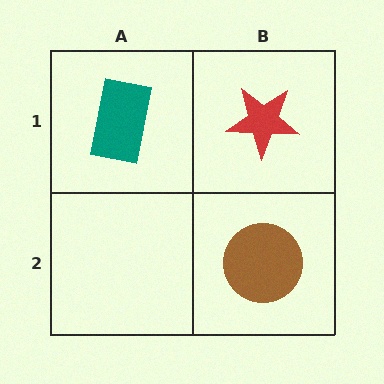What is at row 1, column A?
A teal rectangle.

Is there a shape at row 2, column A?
No, that cell is empty.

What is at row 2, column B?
A brown circle.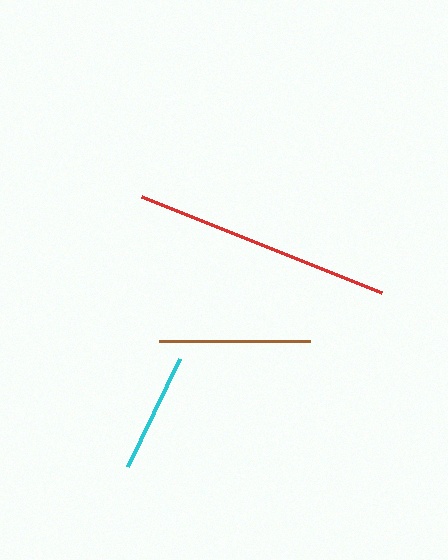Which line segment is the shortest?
The cyan line is the shortest at approximately 120 pixels.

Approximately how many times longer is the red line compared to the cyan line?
The red line is approximately 2.2 times the length of the cyan line.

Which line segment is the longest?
The red line is the longest at approximately 258 pixels.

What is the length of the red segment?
The red segment is approximately 258 pixels long.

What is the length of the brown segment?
The brown segment is approximately 151 pixels long.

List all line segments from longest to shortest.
From longest to shortest: red, brown, cyan.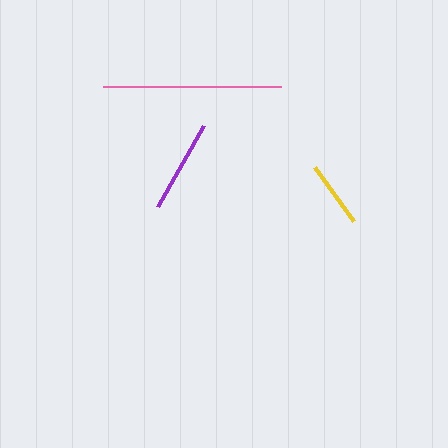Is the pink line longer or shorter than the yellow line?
The pink line is longer than the yellow line.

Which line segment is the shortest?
The yellow line is the shortest at approximately 66 pixels.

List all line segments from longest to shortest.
From longest to shortest: pink, purple, yellow.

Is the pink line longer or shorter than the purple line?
The pink line is longer than the purple line.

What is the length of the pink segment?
The pink segment is approximately 178 pixels long.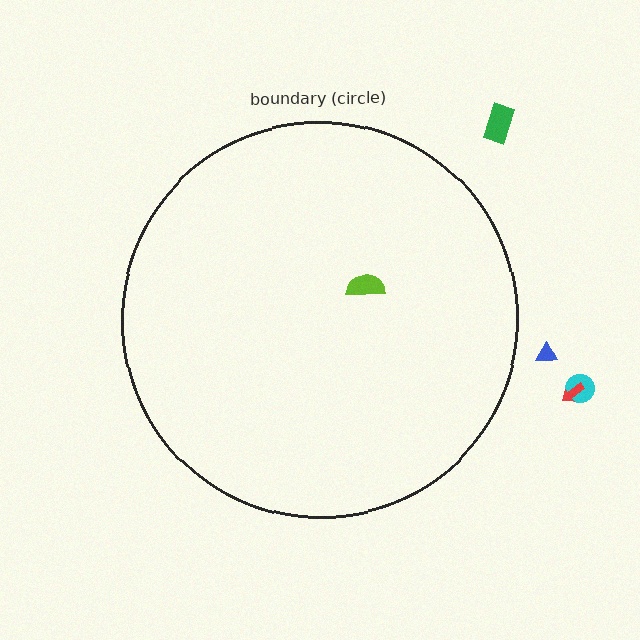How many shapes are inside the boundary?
1 inside, 4 outside.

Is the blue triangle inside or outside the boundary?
Outside.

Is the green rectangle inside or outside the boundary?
Outside.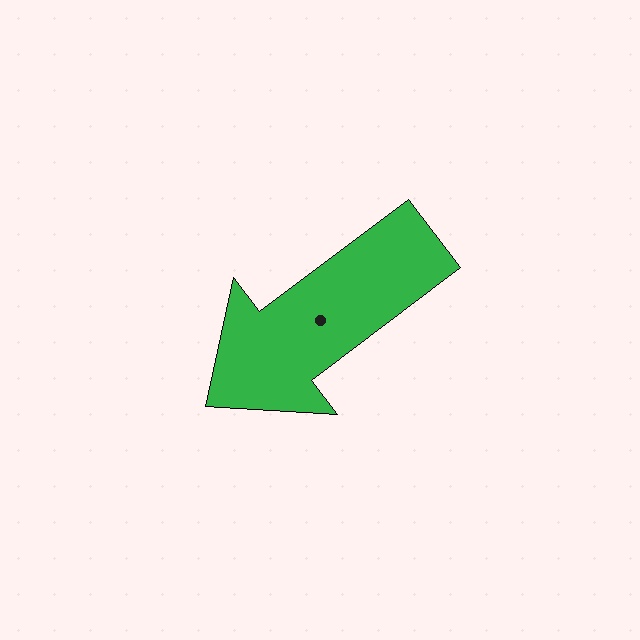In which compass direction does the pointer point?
Southwest.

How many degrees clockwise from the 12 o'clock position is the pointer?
Approximately 233 degrees.